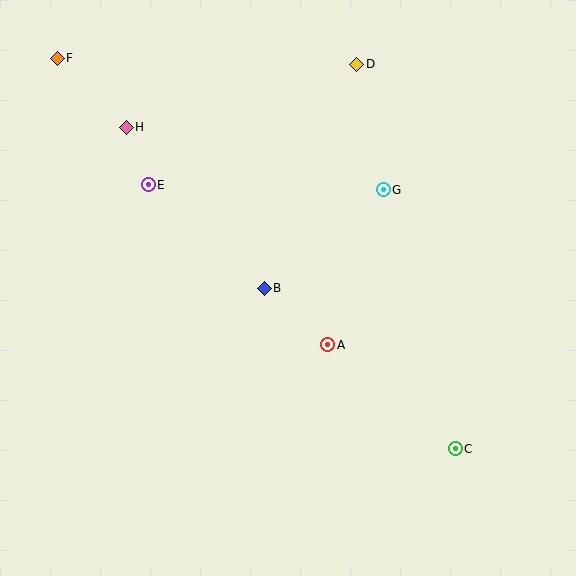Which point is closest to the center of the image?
Point B at (264, 288) is closest to the center.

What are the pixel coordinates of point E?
Point E is at (148, 185).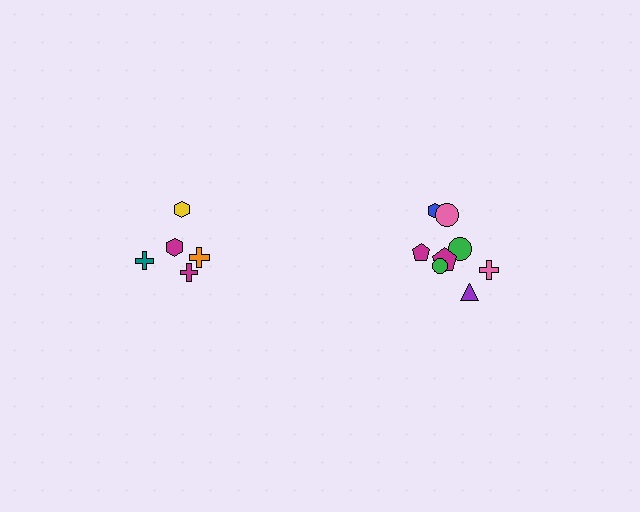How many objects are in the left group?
There are 5 objects.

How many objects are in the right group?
There are 8 objects.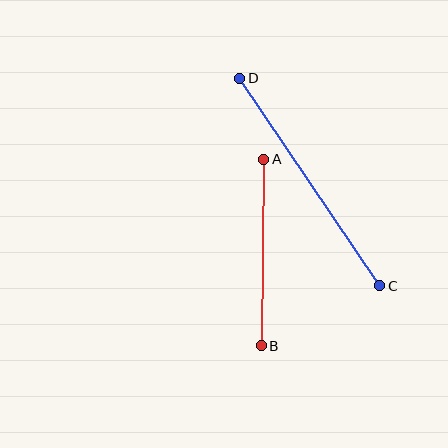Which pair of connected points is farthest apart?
Points C and D are farthest apart.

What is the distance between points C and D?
The distance is approximately 250 pixels.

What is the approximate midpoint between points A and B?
The midpoint is at approximately (263, 252) pixels.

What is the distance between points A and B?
The distance is approximately 186 pixels.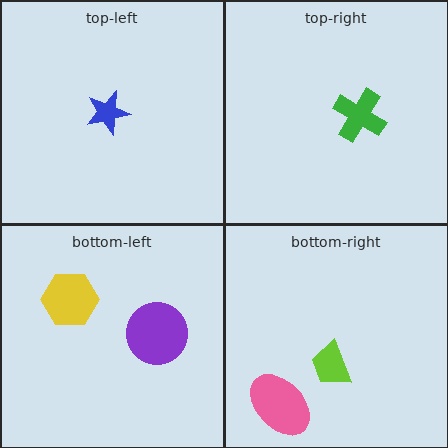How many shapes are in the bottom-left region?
2.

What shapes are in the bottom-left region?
The purple circle, the yellow hexagon.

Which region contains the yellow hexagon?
The bottom-left region.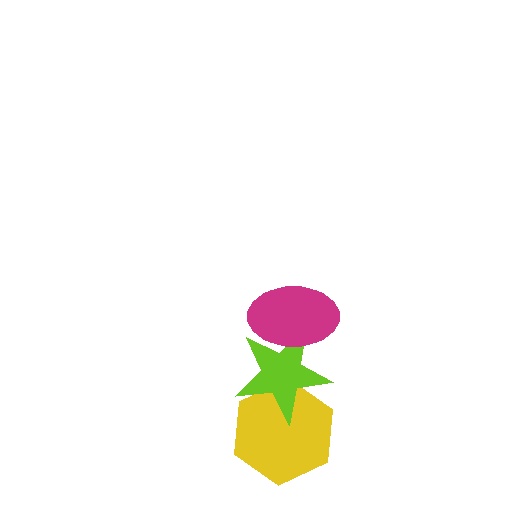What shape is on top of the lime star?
The magenta ellipse is on top of the lime star.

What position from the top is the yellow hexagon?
The yellow hexagon is 3rd from the top.